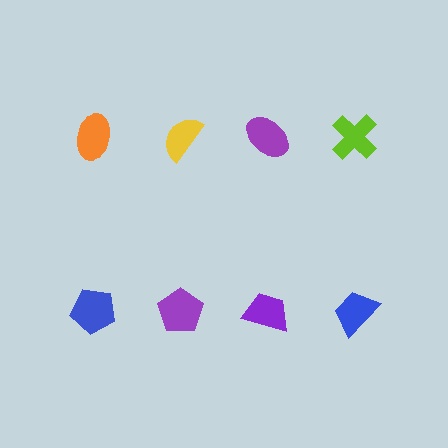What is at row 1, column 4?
A lime cross.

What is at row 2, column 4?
A blue trapezoid.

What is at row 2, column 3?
A purple trapezoid.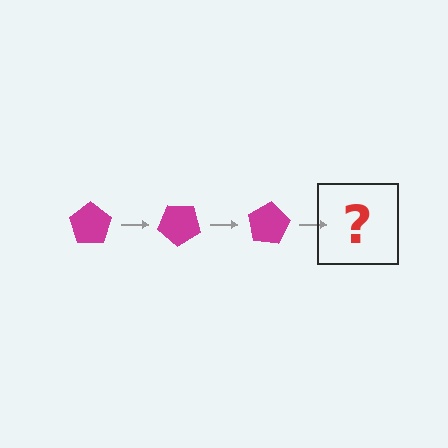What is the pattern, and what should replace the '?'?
The pattern is that the pentagon rotates 40 degrees each step. The '?' should be a magenta pentagon rotated 120 degrees.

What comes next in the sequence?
The next element should be a magenta pentagon rotated 120 degrees.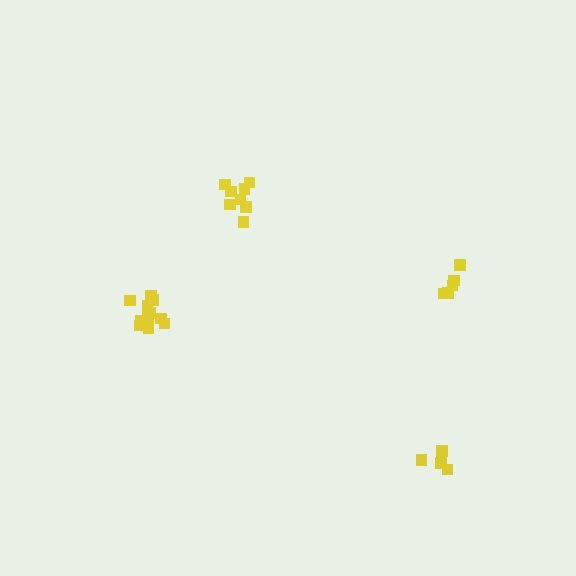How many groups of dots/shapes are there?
There are 4 groups.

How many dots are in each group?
Group 1: 11 dots, Group 2: 5 dots, Group 3: 5 dots, Group 4: 8 dots (29 total).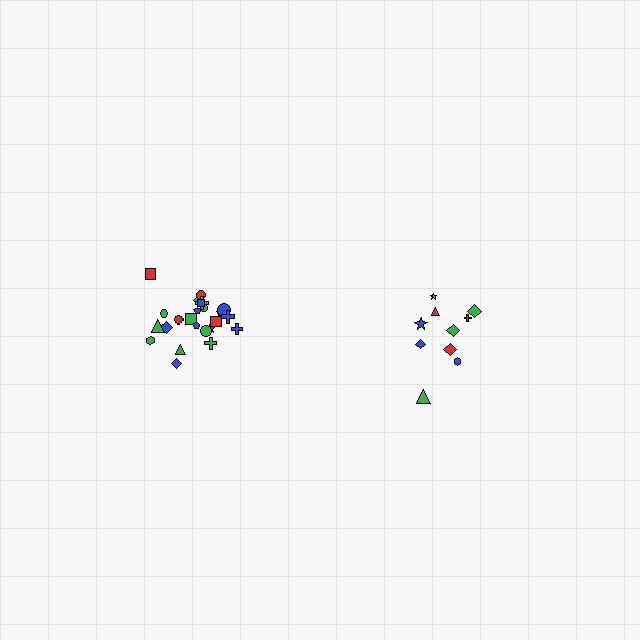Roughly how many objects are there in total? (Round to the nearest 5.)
Roughly 35 objects in total.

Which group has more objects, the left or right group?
The left group.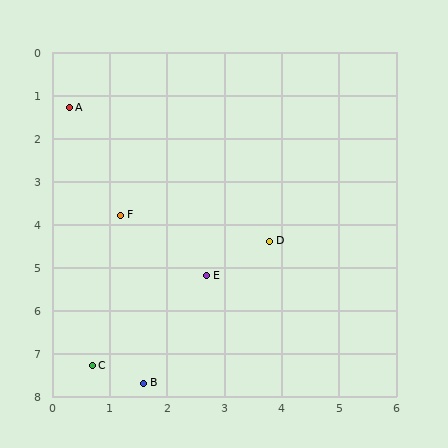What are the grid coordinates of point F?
Point F is at approximately (1.2, 3.8).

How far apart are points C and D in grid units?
Points C and D are about 4.2 grid units apart.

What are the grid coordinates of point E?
Point E is at approximately (2.7, 5.2).